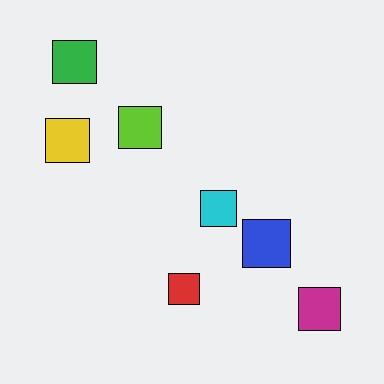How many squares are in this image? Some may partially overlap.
There are 7 squares.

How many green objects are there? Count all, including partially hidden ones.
There is 1 green object.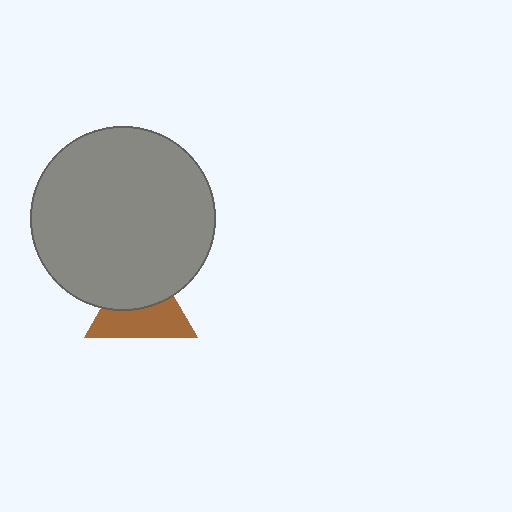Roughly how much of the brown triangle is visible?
About half of it is visible (roughly 52%).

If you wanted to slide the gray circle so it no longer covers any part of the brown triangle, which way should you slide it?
Slide it up — that is the most direct way to separate the two shapes.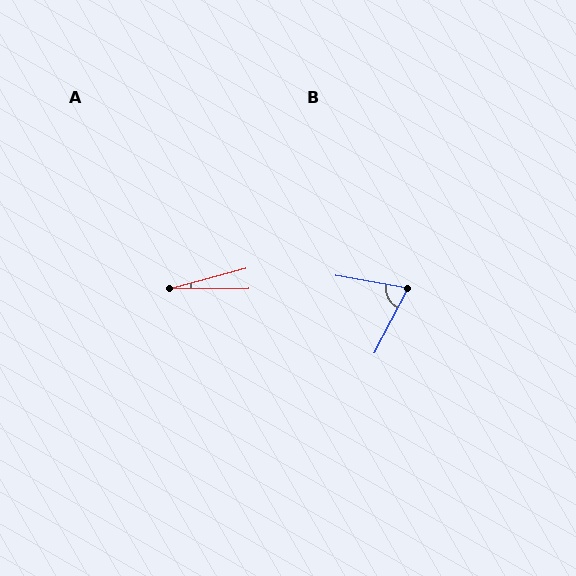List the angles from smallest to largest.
A (15°), B (72°).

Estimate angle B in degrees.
Approximately 72 degrees.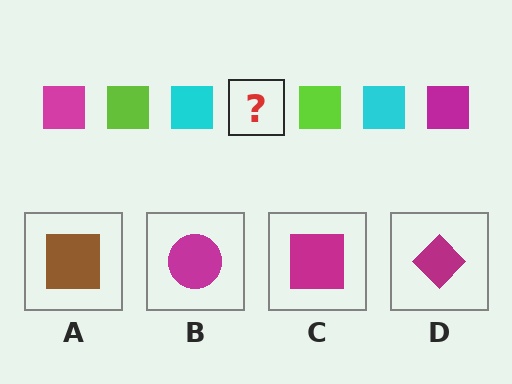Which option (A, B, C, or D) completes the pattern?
C.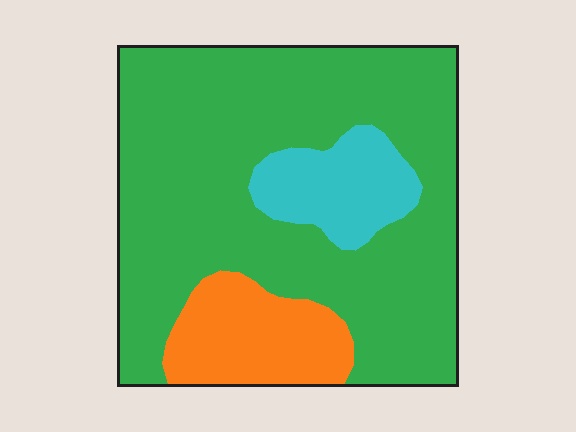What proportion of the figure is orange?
Orange covers 15% of the figure.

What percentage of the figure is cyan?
Cyan takes up about one eighth (1/8) of the figure.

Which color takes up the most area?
Green, at roughly 75%.